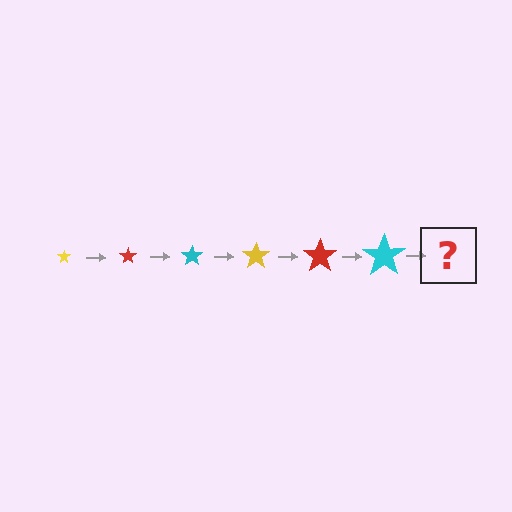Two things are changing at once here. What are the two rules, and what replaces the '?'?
The two rules are that the star grows larger each step and the color cycles through yellow, red, and cyan. The '?' should be a yellow star, larger than the previous one.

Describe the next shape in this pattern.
It should be a yellow star, larger than the previous one.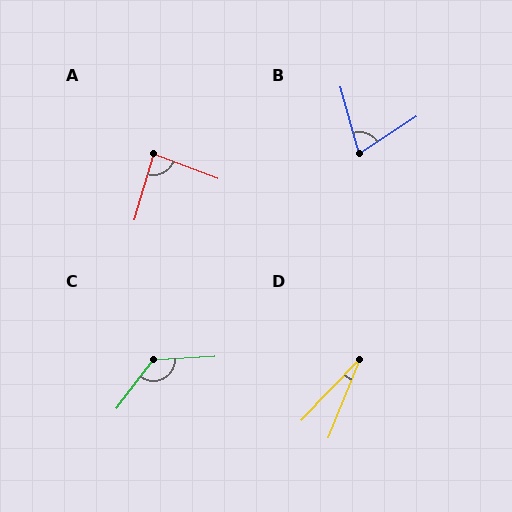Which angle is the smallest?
D, at approximately 21 degrees.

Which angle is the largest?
C, at approximately 130 degrees.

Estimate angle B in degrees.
Approximately 72 degrees.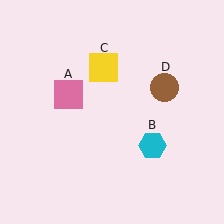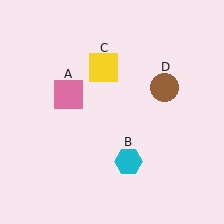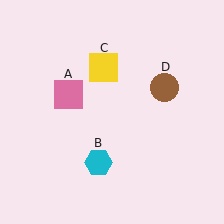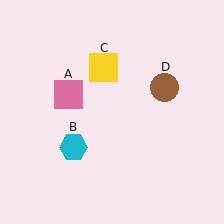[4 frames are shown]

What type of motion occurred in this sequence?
The cyan hexagon (object B) rotated clockwise around the center of the scene.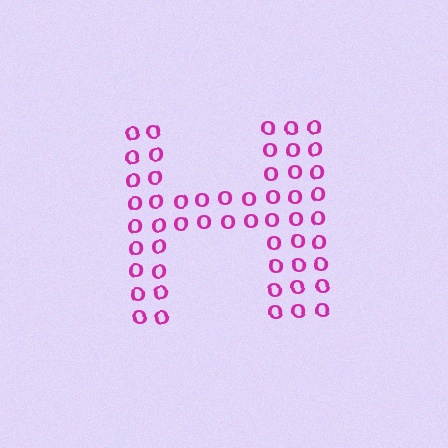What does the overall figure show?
The overall figure shows the letter H.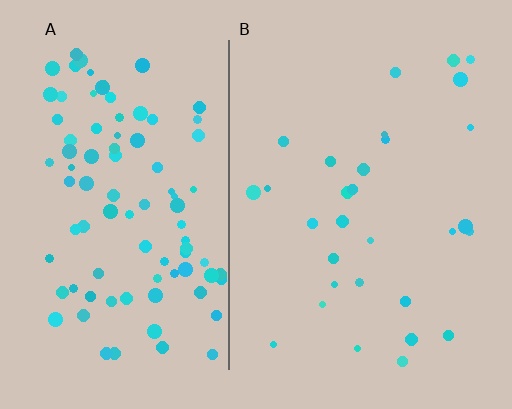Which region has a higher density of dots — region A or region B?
A (the left).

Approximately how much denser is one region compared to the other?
Approximately 3.2× — region A over region B.